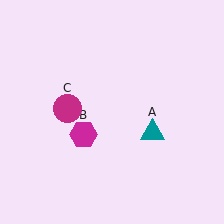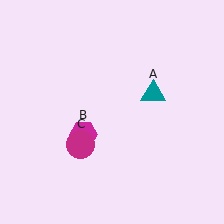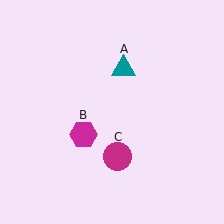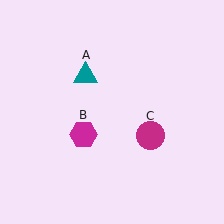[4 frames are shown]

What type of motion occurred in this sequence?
The teal triangle (object A), magenta circle (object C) rotated counterclockwise around the center of the scene.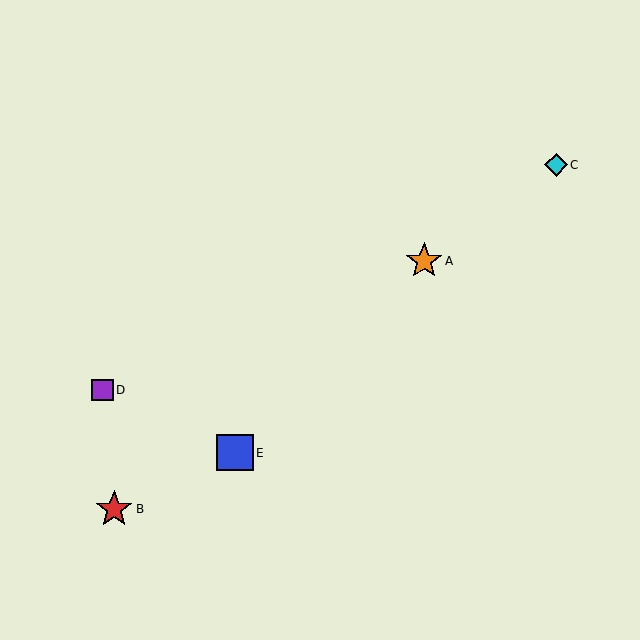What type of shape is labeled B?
Shape B is a red star.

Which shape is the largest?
The red star (labeled B) is the largest.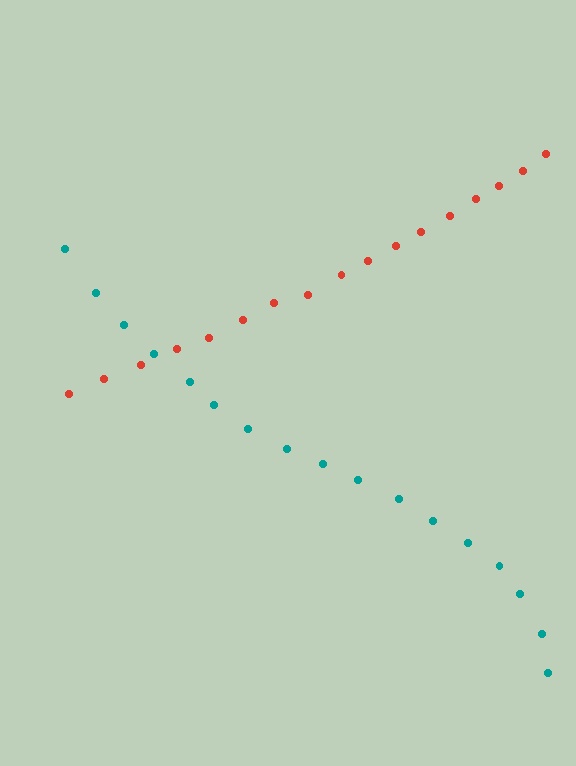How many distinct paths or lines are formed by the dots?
There are 2 distinct paths.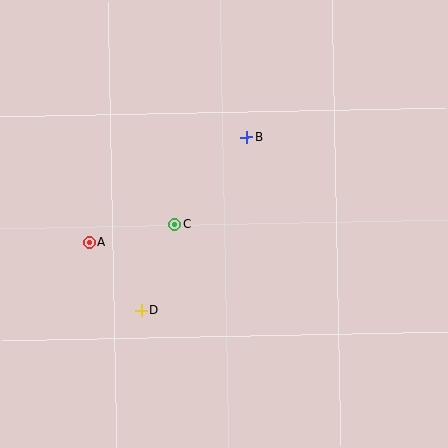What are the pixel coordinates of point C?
Point C is at (175, 224).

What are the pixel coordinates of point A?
Point A is at (90, 243).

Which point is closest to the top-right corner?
Point B is closest to the top-right corner.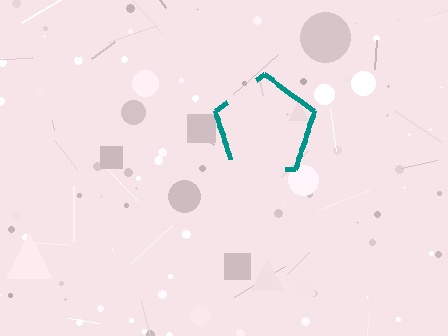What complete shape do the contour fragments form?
The contour fragments form a pentagon.